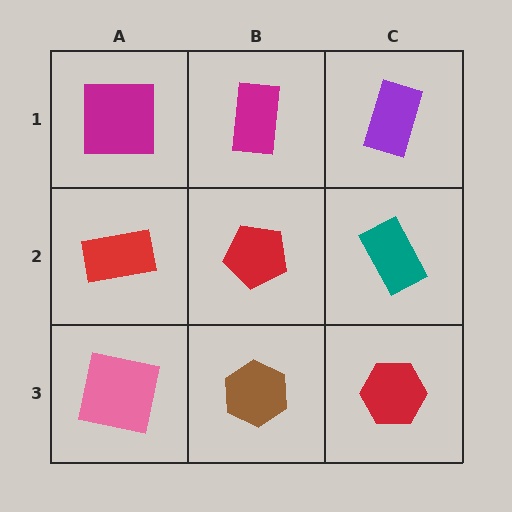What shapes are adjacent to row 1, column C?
A teal rectangle (row 2, column C), a magenta rectangle (row 1, column B).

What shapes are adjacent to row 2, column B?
A magenta rectangle (row 1, column B), a brown hexagon (row 3, column B), a red rectangle (row 2, column A), a teal rectangle (row 2, column C).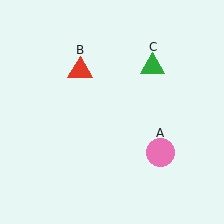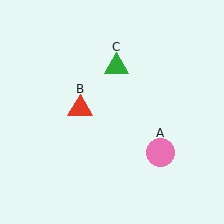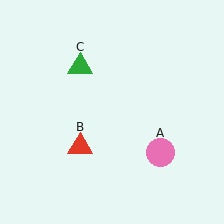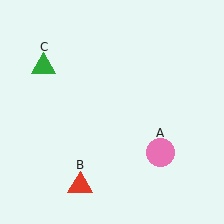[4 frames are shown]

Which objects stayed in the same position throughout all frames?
Pink circle (object A) remained stationary.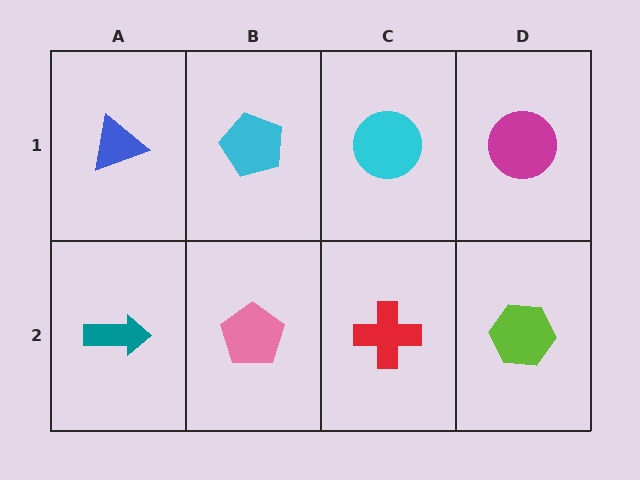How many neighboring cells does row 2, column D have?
2.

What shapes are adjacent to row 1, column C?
A red cross (row 2, column C), a cyan pentagon (row 1, column B), a magenta circle (row 1, column D).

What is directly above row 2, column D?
A magenta circle.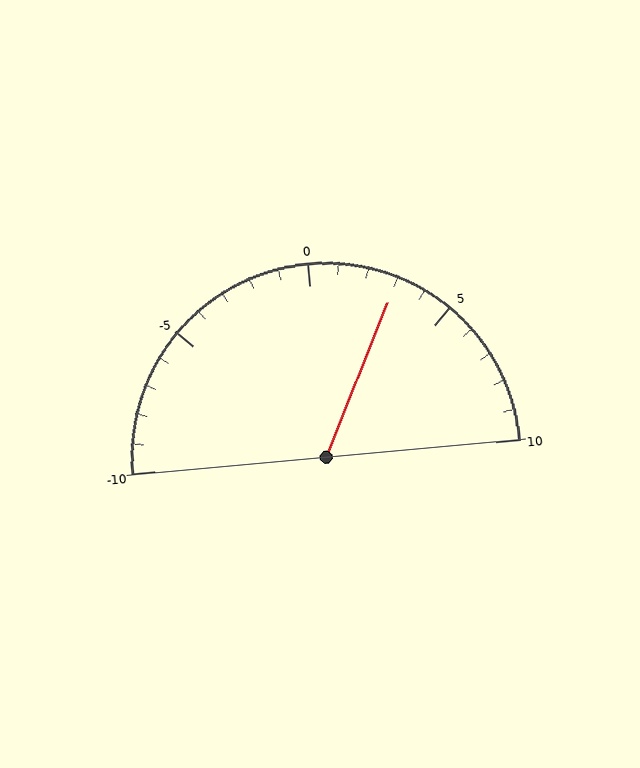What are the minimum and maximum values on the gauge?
The gauge ranges from -10 to 10.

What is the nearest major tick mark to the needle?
The nearest major tick mark is 5.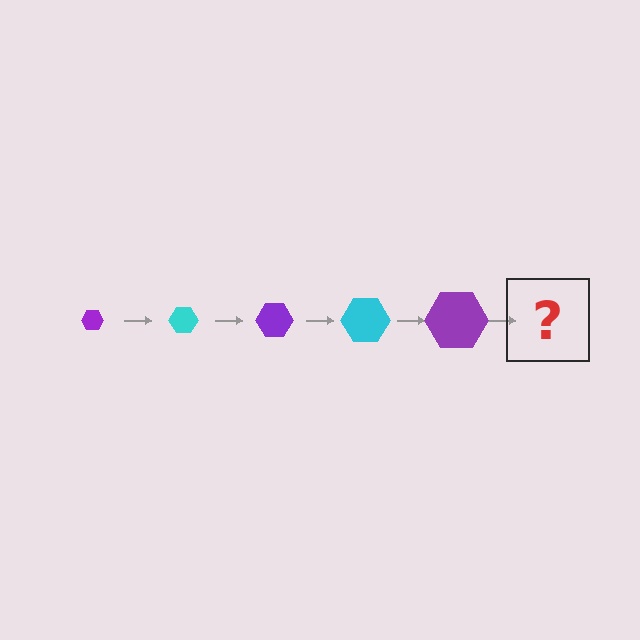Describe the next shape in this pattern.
It should be a cyan hexagon, larger than the previous one.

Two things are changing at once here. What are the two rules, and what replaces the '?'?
The two rules are that the hexagon grows larger each step and the color cycles through purple and cyan. The '?' should be a cyan hexagon, larger than the previous one.